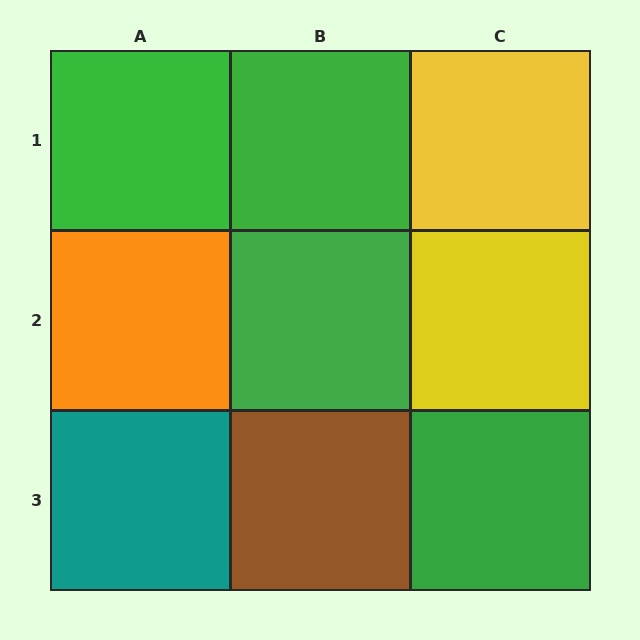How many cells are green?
4 cells are green.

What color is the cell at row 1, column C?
Yellow.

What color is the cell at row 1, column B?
Green.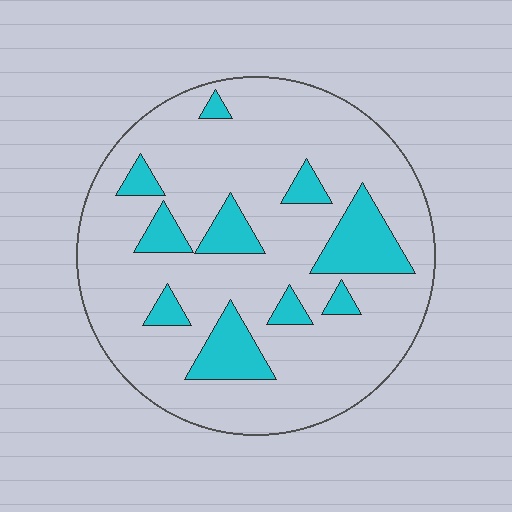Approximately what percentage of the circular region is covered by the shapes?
Approximately 20%.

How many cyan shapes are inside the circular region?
10.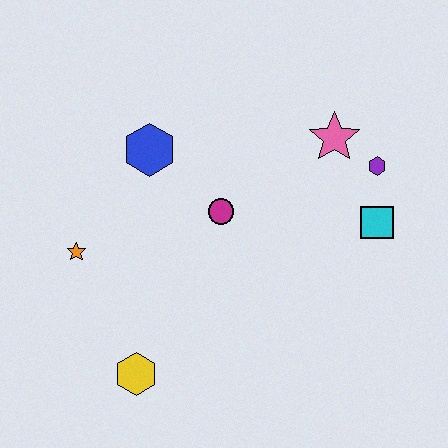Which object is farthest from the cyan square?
The orange star is farthest from the cyan square.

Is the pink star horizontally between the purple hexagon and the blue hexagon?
Yes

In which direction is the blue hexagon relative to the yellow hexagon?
The blue hexagon is above the yellow hexagon.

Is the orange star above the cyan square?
No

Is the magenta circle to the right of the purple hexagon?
No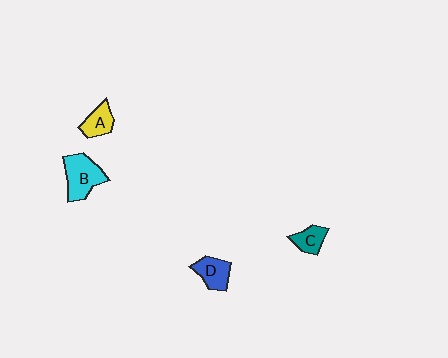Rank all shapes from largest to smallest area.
From largest to smallest: B (cyan), D (blue), A (yellow), C (teal).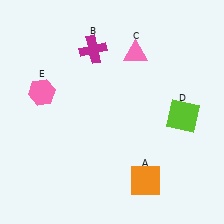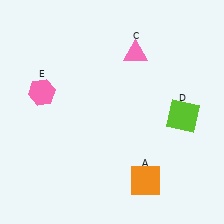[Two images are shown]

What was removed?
The magenta cross (B) was removed in Image 2.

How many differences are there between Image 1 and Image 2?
There is 1 difference between the two images.